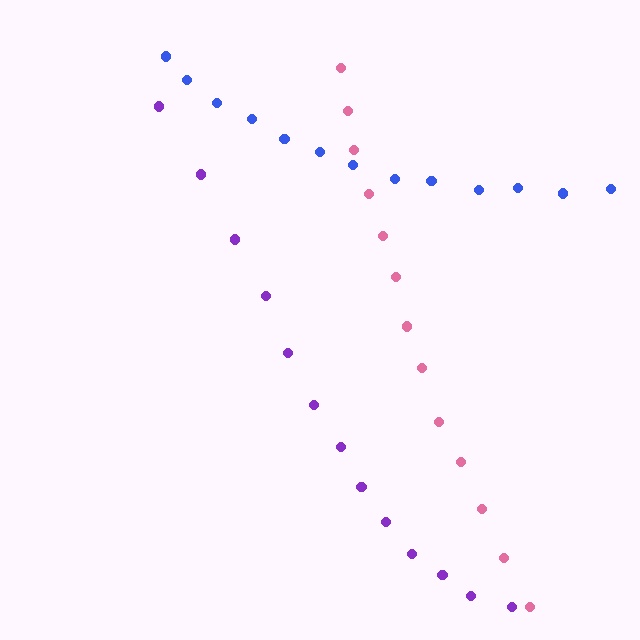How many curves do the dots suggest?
There are 3 distinct paths.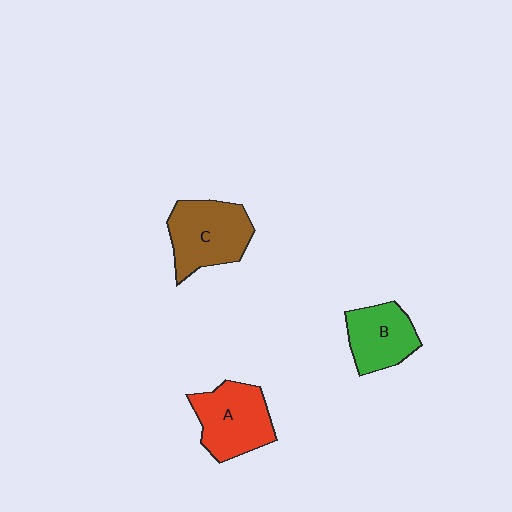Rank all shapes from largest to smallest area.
From largest to smallest: C (brown), A (red), B (green).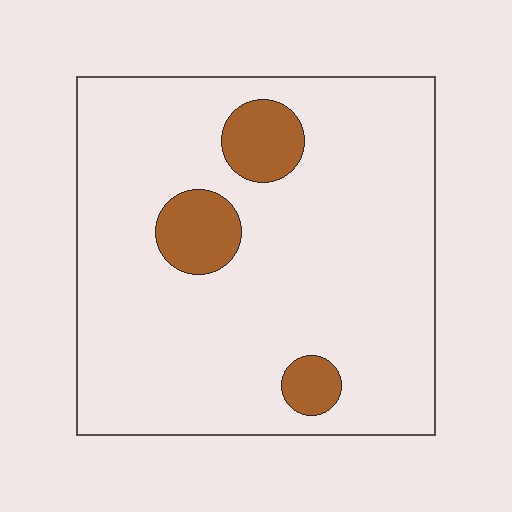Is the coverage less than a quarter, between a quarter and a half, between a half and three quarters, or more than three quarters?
Less than a quarter.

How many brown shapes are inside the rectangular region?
3.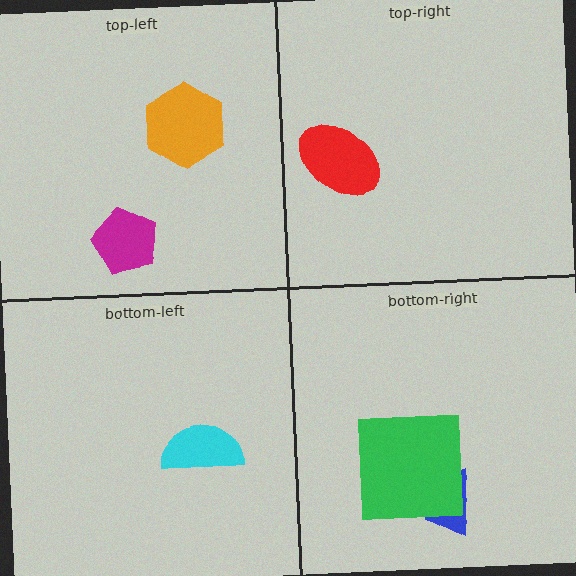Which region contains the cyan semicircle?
The bottom-left region.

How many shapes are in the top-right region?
1.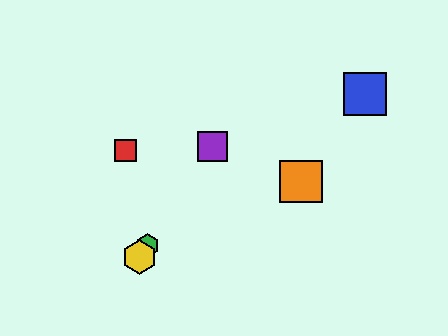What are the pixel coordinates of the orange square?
The orange square is at (301, 182).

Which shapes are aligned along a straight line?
The green hexagon, the yellow hexagon, the purple square are aligned along a straight line.